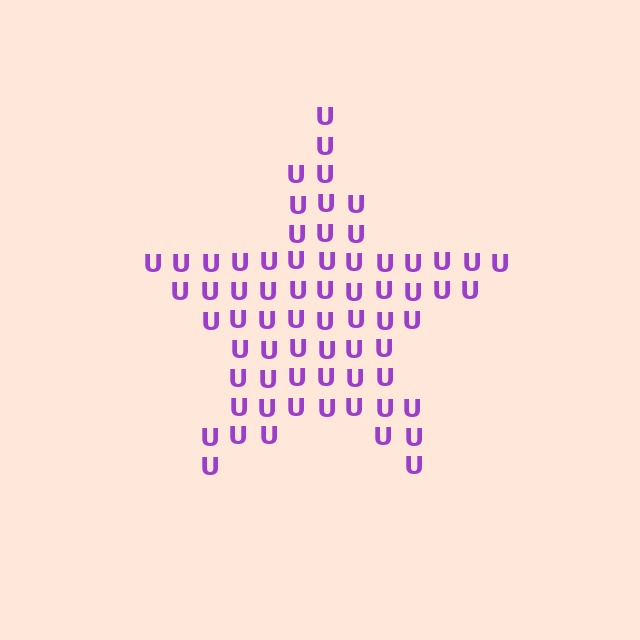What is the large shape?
The large shape is a star.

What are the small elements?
The small elements are letter U's.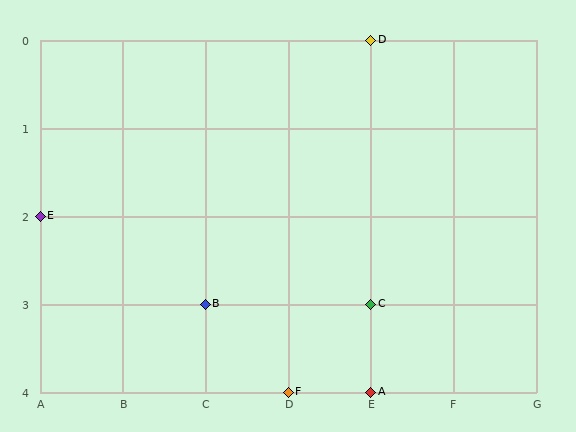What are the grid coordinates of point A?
Point A is at grid coordinates (E, 4).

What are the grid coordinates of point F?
Point F is at grid coordinates (D, 4).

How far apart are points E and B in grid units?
Points E and B are 2 columns and 1 row apart (about 2.2 grid units diagonally).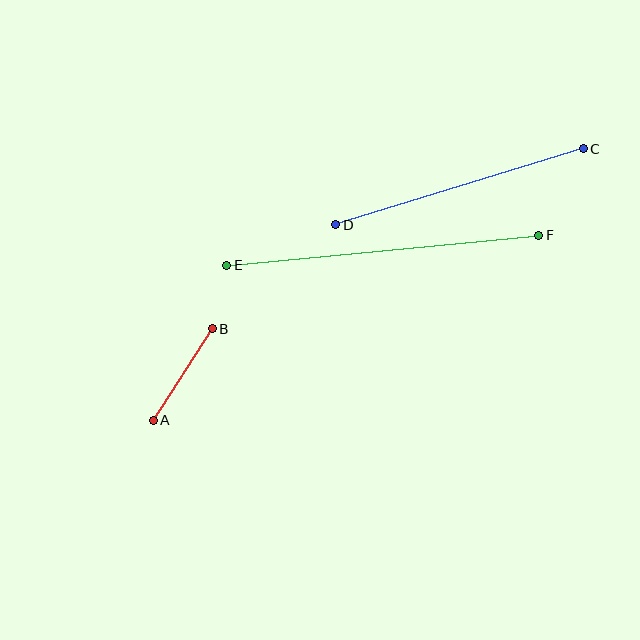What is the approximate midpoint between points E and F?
The midpoint is at approximately (383, 250) pixels.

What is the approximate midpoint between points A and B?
The midpoint is at approximately (183, 375) pixels.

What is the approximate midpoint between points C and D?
The midpoint is at approximately (460, 187) pixels.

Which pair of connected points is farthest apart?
Points E and F are farthest apart.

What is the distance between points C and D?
The distance is approximately 259 pixels.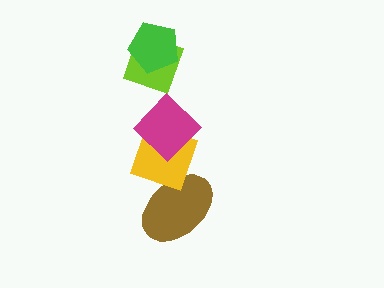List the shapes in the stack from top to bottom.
From top to bottom: the green pentagon, the lime diamond, the magenta diamond, the yellow diamond, the brown ellipse.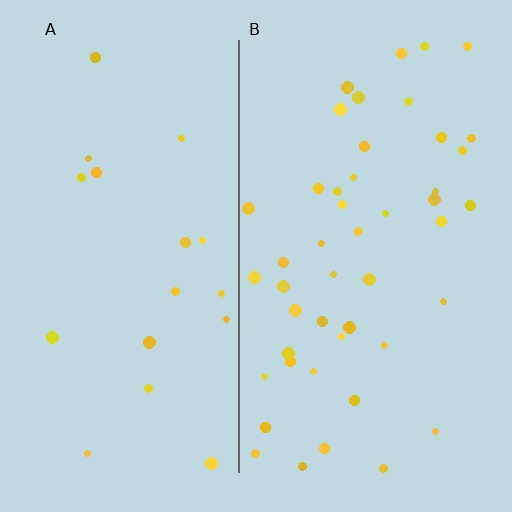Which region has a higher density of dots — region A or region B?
B (the right).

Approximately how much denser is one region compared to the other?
Approximately 2.5× — region B over region A.